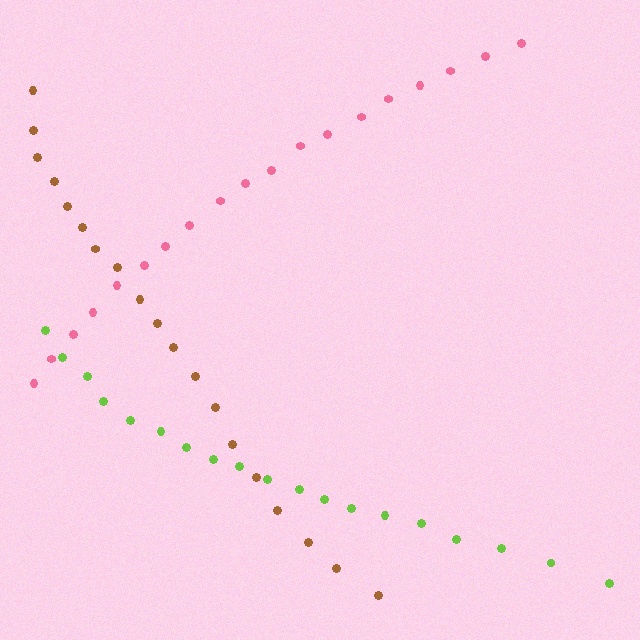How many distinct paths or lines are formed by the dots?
There are 3 distinct paths.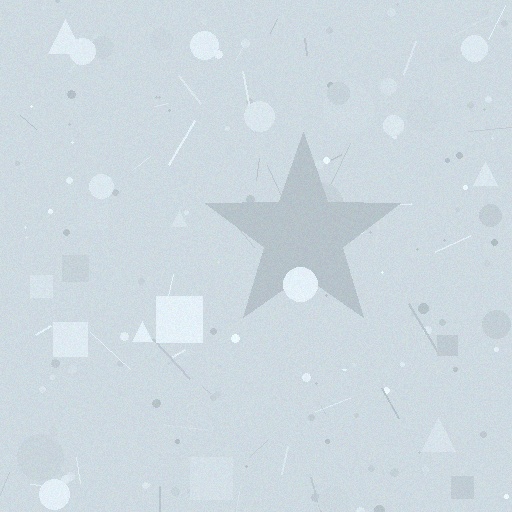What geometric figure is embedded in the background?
A star is embedded in the background.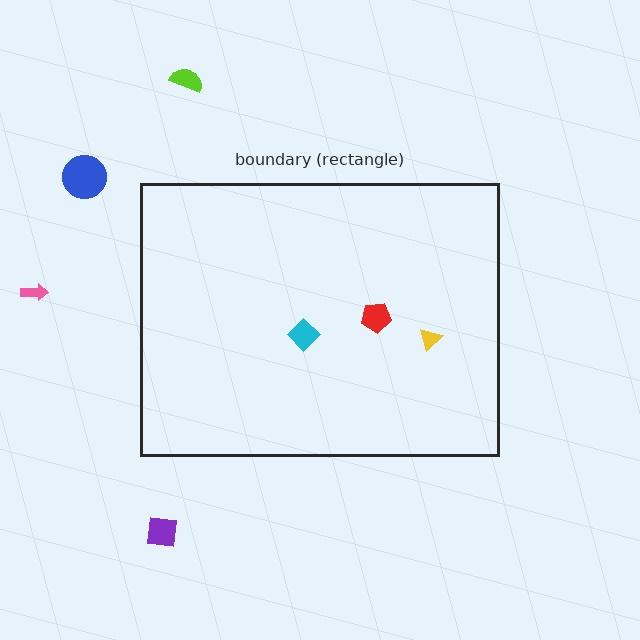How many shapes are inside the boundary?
3 inside, 4 outside.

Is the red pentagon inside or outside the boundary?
Inside.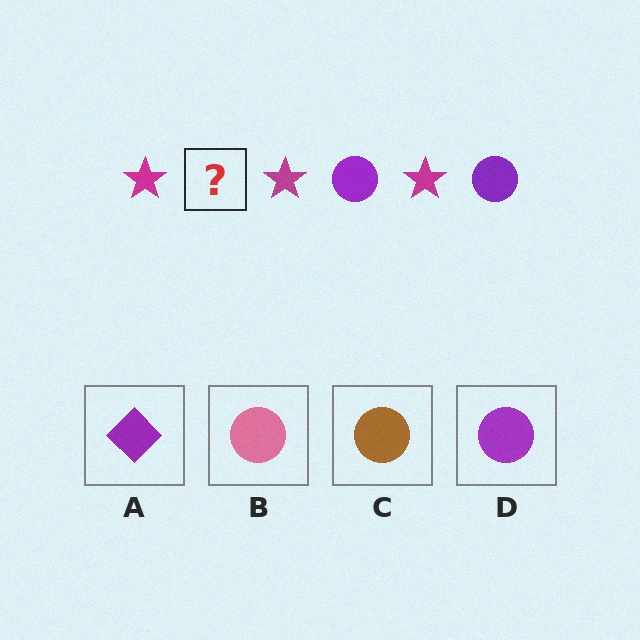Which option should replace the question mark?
Option D.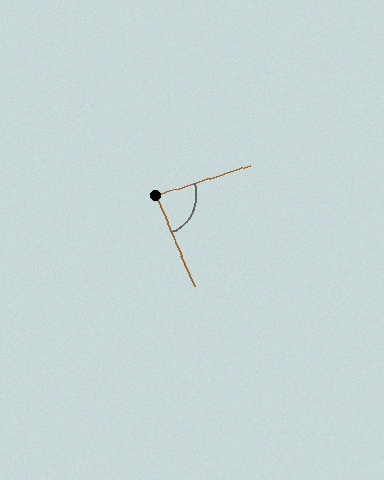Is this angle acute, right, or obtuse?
It is acute.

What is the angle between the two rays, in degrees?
Approximately 85 degrees.